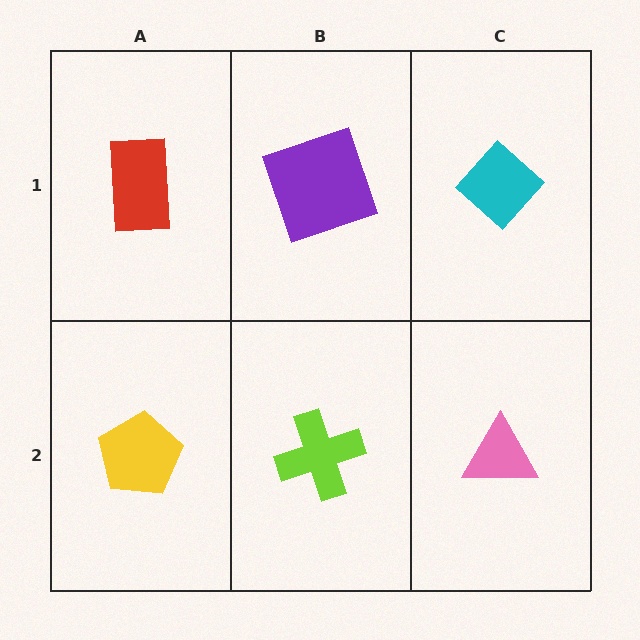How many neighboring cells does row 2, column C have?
2.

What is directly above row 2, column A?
A red rectangle.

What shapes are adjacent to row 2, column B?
A purple square (row 1, column B), a yellow pentagon (row 2, column A), a pink triangle (row 2, column C).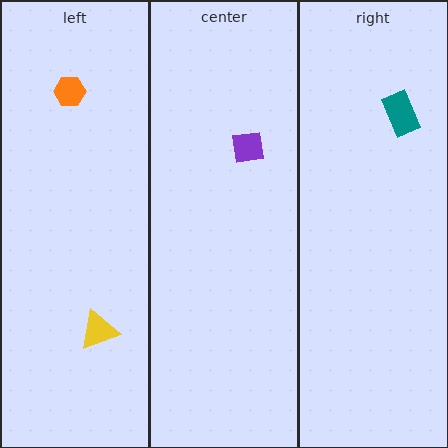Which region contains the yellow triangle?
The left region.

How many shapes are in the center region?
1.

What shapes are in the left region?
The orange hexagon, the yellow triangle.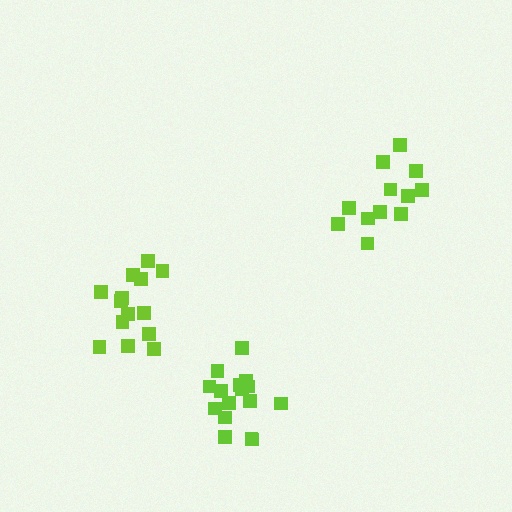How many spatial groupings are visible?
There are 3 spatial groupings.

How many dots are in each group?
Group 1: 14 dots, Group 2: 12 dots, Group 3: 16 dots (42 total).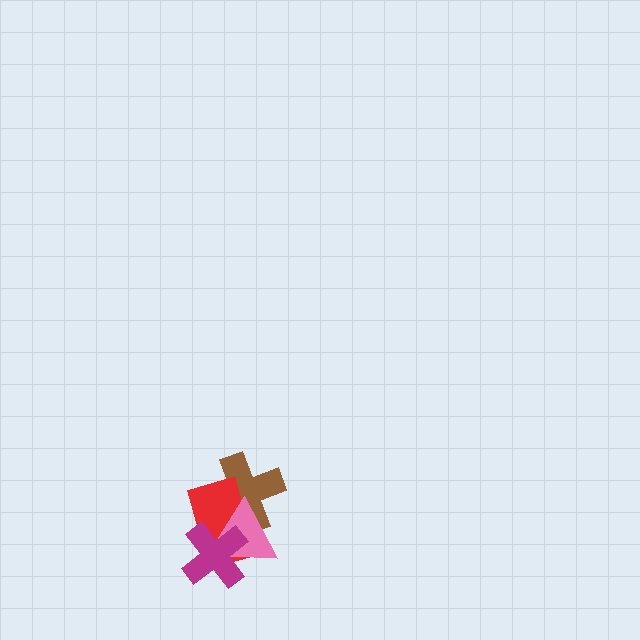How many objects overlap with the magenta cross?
2 objects overlap with the magenta cross.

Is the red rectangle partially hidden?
Yes, it is partially covered by another shape.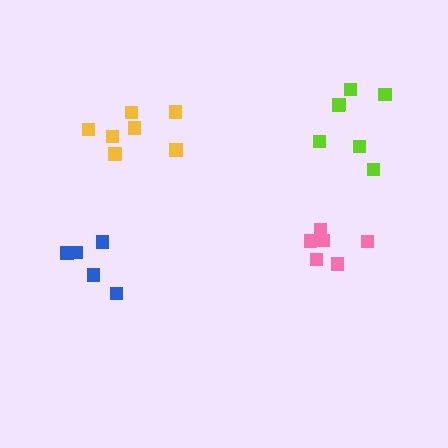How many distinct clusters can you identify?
There are 4 distinct clusters.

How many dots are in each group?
Group 1: 6 dots, Group 2: 6 dots, Group 3: 7 dots, Group 4: 7 dots (26 total).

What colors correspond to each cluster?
The clusters are colored: blue, pink, lime, yellow.